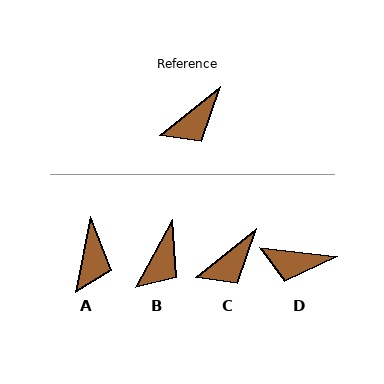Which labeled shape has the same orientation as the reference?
C.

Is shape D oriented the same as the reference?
No, it is off by about 45 degrees.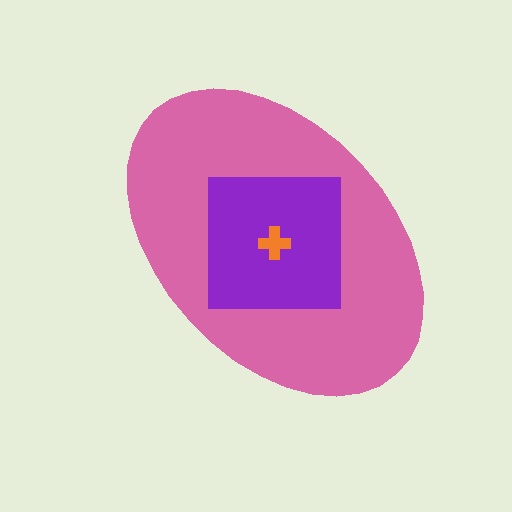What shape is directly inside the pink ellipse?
The purple square.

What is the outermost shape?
The pink ellipse.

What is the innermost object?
The orange cross.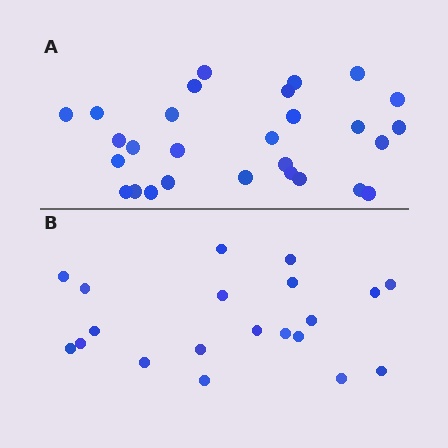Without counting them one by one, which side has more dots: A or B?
Region A (the top region) has more dots.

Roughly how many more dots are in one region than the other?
Region A has roughly 8 or so more dots than region B.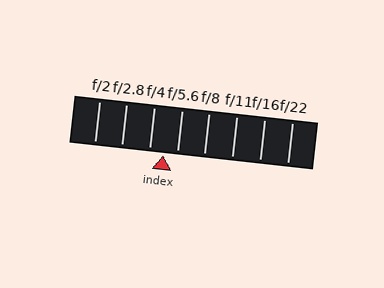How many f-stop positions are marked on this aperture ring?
There are 8 f-stop positions marked.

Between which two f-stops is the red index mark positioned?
The index mark is between f/4 and f/5.6.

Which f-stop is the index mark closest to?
The index mark is closest to f/5.6.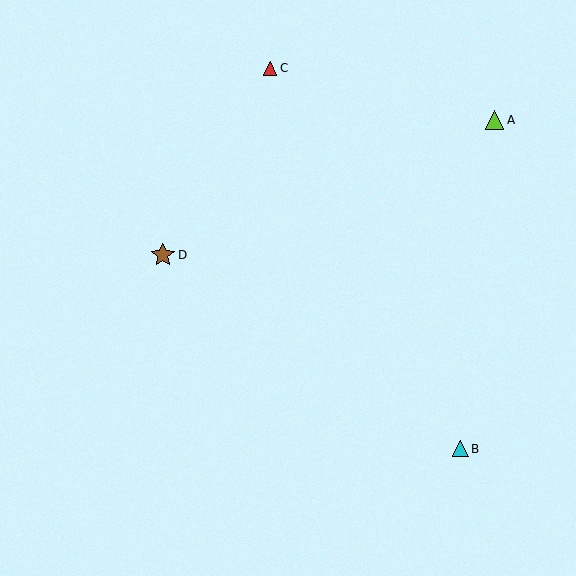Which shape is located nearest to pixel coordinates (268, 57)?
The red triangle (labeled C) at (270, 68) is nearest to that location.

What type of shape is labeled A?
Shape A is a lime triangle.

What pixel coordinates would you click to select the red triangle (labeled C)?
Click at (270, 68) to select the red triangle C.